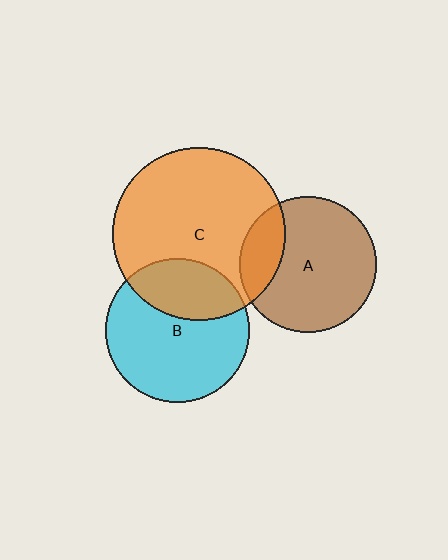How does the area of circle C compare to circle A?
Approximately 1.6 times.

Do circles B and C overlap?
Yes.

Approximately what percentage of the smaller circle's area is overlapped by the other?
Approximately 30%.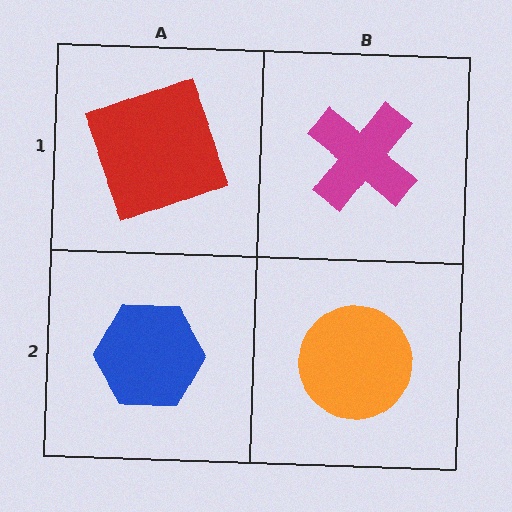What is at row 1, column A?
A red square.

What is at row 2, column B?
An orange circle.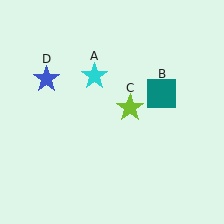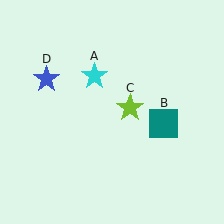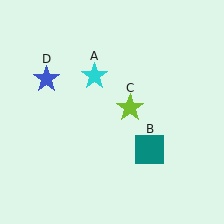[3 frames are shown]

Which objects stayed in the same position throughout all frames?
Cyan star (object A) and lime star (object C) and blue star (object D) remained stationary.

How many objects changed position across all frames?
1 object changed position: teal square (object B).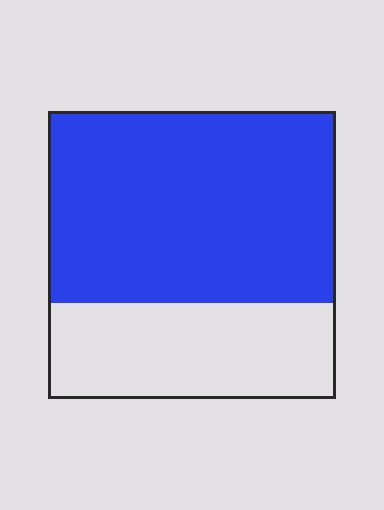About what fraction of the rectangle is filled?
About two thirds (2/3).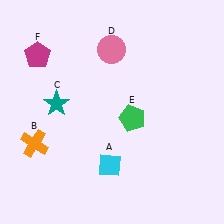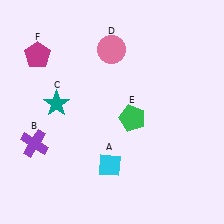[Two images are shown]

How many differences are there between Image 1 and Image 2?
There is 1 difference between the two images.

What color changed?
The cross (B) changed from orange in Image 1 to purple in Image 2.